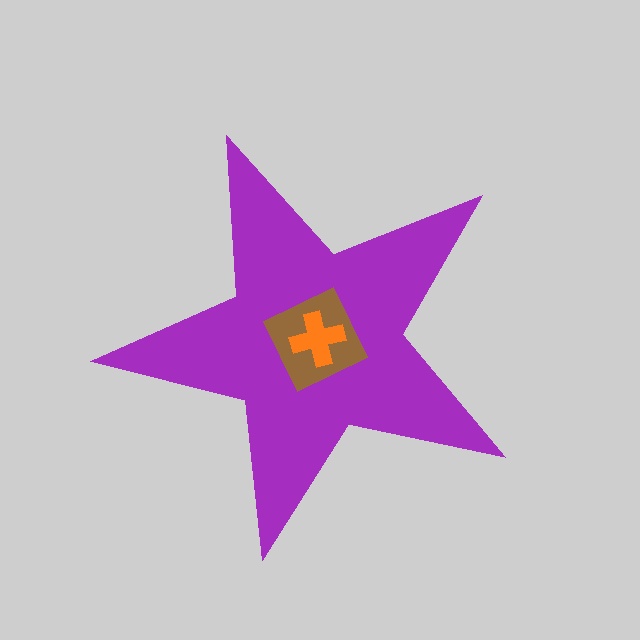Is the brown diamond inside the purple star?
Yes.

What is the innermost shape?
The orange cross.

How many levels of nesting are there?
3.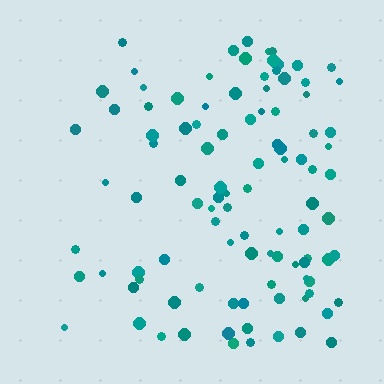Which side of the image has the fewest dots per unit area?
The left.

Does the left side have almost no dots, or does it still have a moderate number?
Still a moderate number, just noticeably fewer than the right.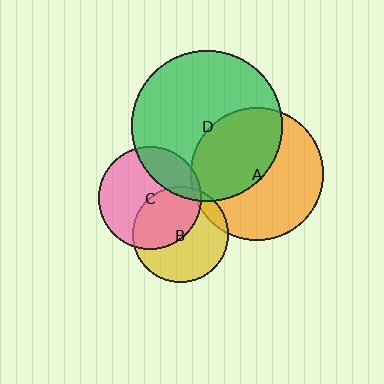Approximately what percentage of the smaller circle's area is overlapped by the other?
Approximately 45%.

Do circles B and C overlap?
Yes.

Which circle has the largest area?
Circle D (green).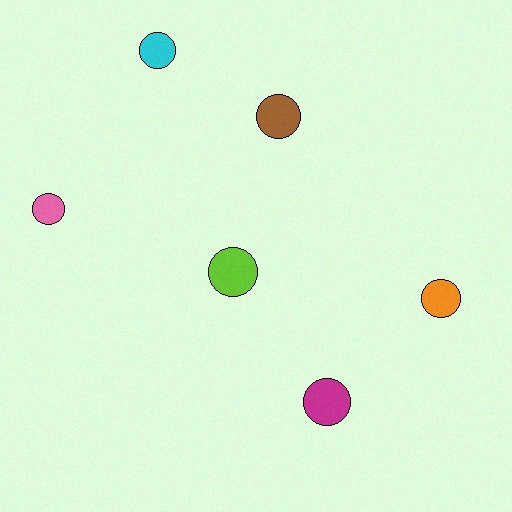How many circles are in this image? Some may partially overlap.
There are 6 circles.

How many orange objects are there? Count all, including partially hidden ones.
There is 1 orange object.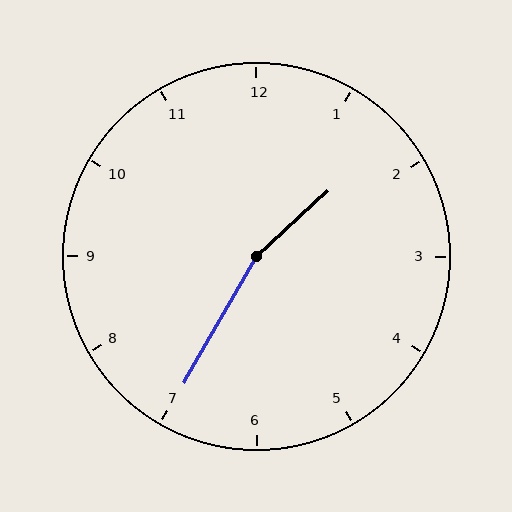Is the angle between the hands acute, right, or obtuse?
It is obtuse.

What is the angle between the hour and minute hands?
Approximately 162 degrees.